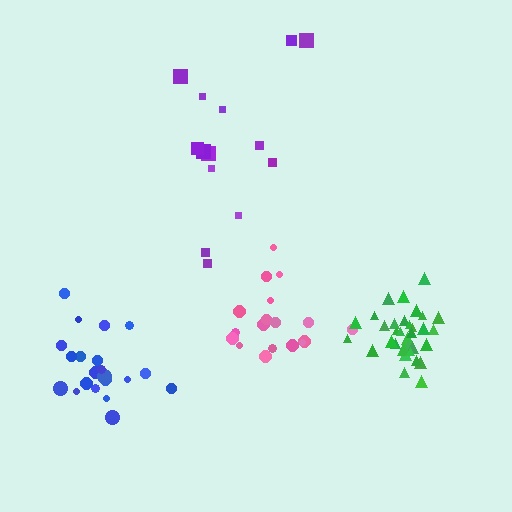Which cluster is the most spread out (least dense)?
Purple.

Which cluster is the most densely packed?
Green.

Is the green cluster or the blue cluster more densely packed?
Green.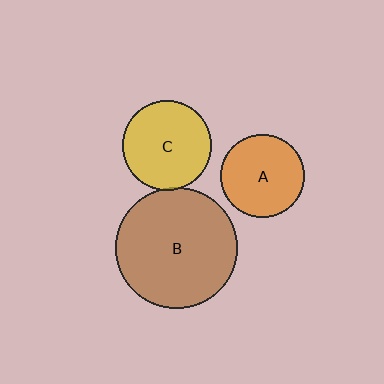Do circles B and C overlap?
Yes.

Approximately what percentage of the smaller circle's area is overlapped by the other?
Approximately 5%.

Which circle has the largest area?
Circle B (brown).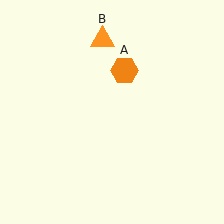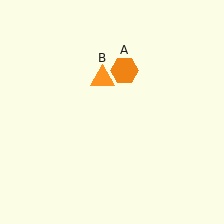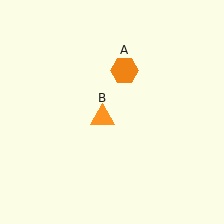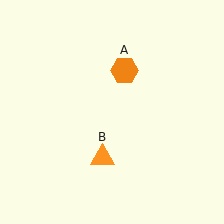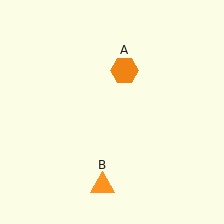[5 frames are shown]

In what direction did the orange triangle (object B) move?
The orange triangle (object B) moved down.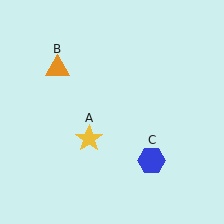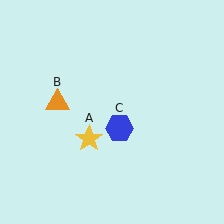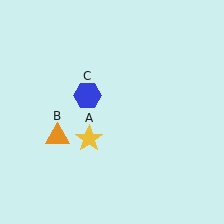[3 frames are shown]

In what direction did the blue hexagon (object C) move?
The blue hexagon (object C) moved up and to the left.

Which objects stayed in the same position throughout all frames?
Yellow star (object A) remained stationary.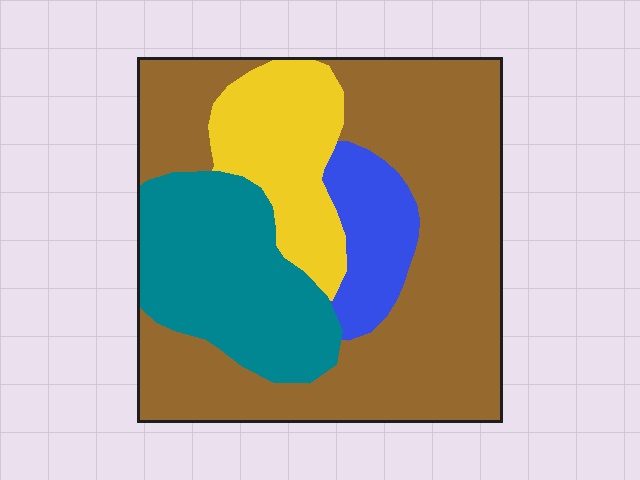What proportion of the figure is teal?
Teal takes up about one fifth (1/5) of the figure.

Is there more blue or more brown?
Brown.